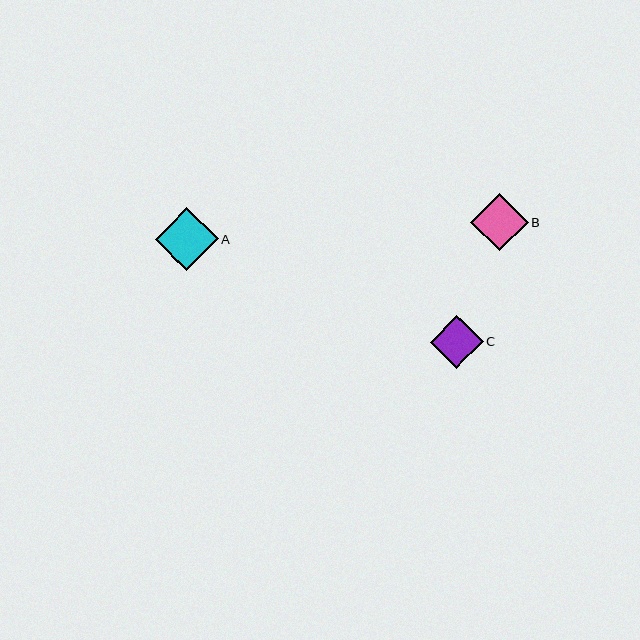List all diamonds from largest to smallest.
From largest to smallest: A, B, C.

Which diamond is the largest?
Diamond A is the largest with a size of approximately 63 pixels.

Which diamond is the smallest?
Diamond C is the smallest with a size of approximately 53 pixels.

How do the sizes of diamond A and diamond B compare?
Diamond A and diamond B are approximately the same size.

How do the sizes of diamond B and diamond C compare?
Diamond B and diamond C are approximately the same size.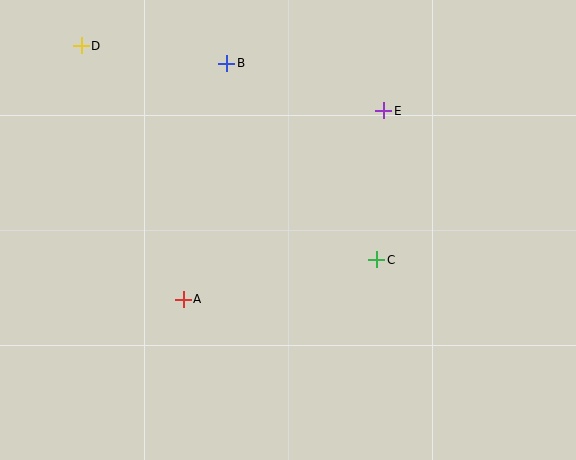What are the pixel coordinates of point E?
Point E is at (384, 111).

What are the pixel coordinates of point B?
Point B is at (227, 63).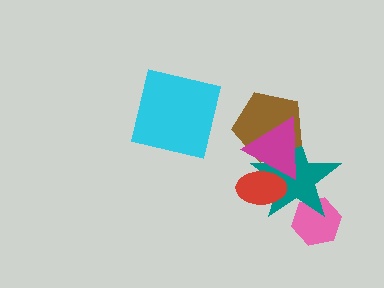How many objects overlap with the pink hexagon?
1 object overlaps with the pink hexagon.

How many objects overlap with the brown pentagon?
2 objects overlap with the brown pentagon.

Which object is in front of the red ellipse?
The magenta triangle is in front of the red ellipse.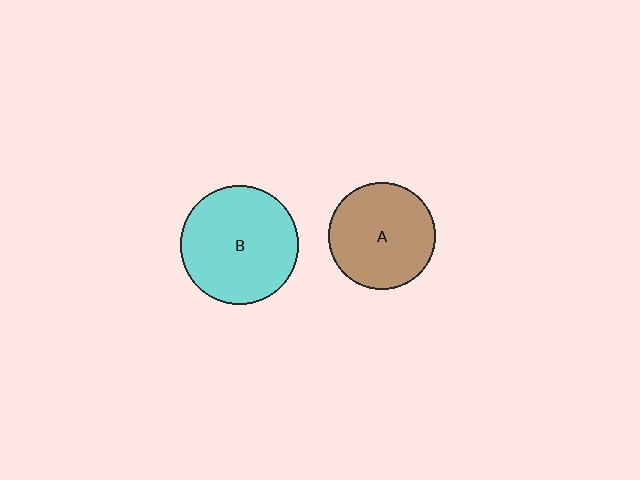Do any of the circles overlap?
No, none of the circles overlap.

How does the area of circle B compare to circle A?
Approximately 1.2 times.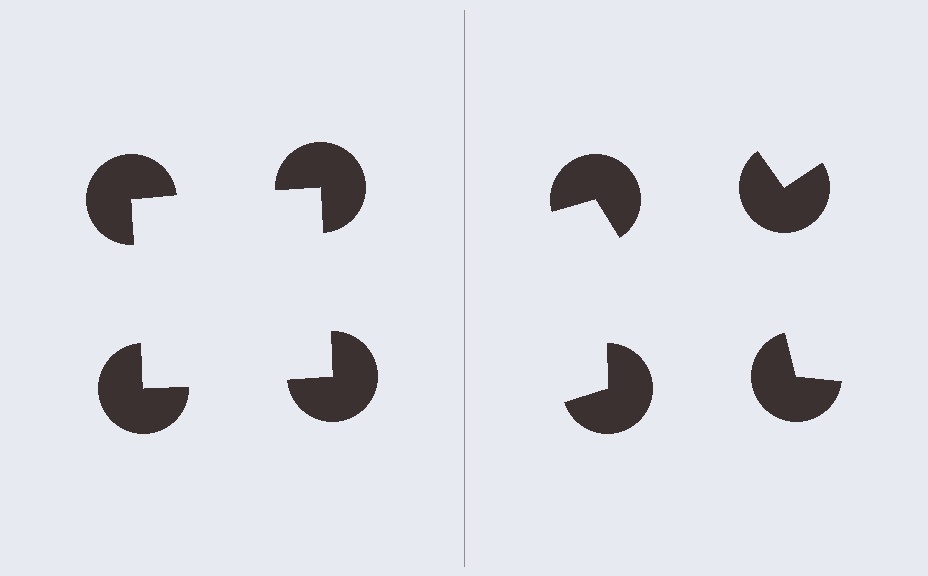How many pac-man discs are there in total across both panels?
8 — 4 on each side.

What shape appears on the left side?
An illusory square.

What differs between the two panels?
The pac-man discs are positioned identically on both sides; only the wedge orientations differ. On the left they align to a square; on the right they are misaligned.